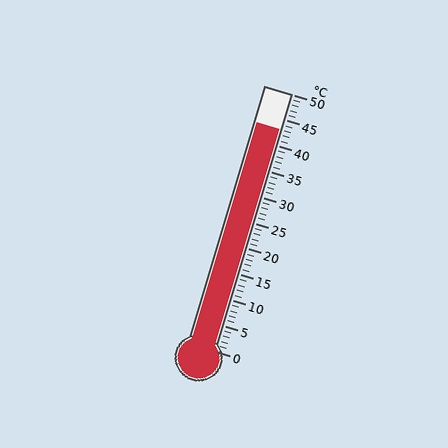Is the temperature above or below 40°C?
The temperature is above 40°C.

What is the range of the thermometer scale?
The thermometer scale ranges from 0°C to 50°C.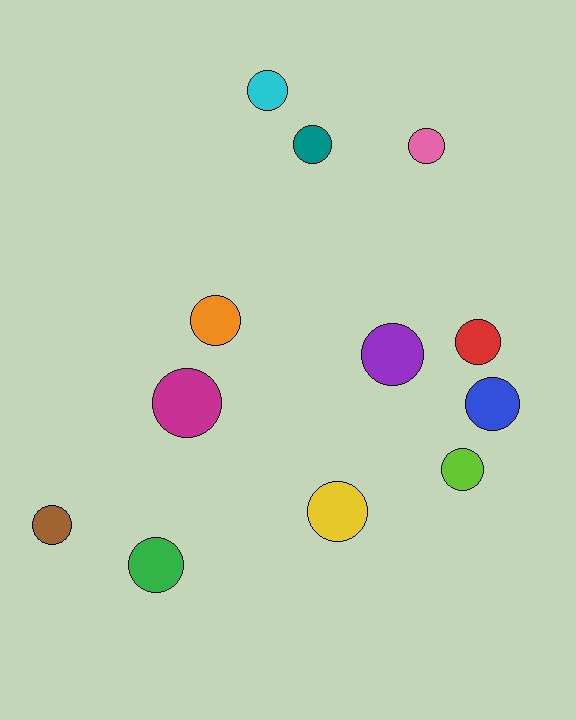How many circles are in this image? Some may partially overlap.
There are 12 circles.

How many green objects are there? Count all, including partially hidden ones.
There is 1 green object.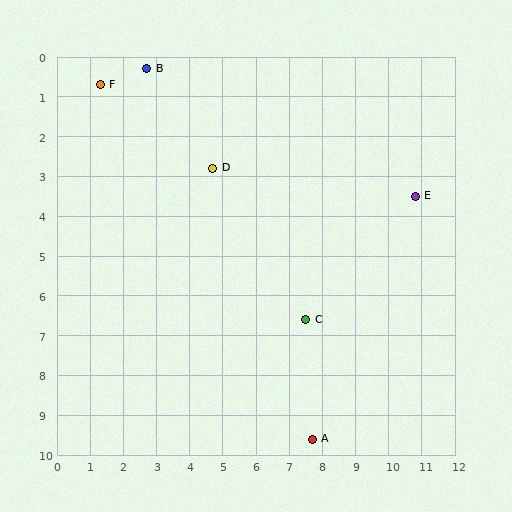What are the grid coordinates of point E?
Point E is at approximately (10.8, 3.5).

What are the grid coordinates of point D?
Point D is at approximately (4.7, 2.8).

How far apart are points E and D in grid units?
Points E and D are about 6.1 grid units apart.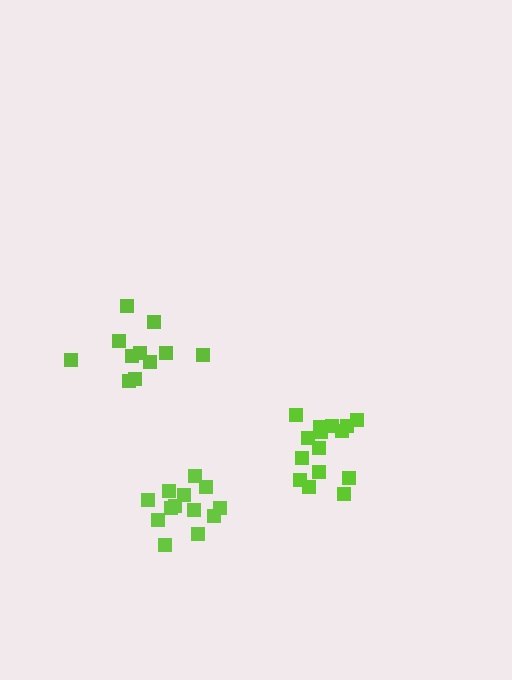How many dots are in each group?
Group 1: 11 dots, Group 2: 14 dots, Group 3: 15 dots (40 total).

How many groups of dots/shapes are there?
There are 3 groups.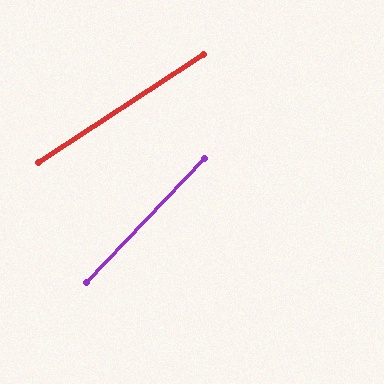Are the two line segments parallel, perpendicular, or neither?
Neither parallel nor perpendicular — they differ by about 13°.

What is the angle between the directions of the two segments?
Approximately 13 degrees.